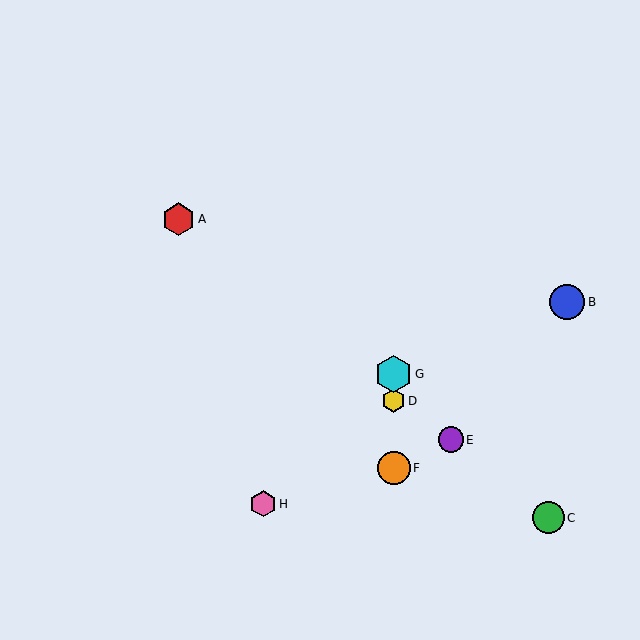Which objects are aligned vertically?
Objects D, F, G are aligned vertically.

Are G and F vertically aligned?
Yes, both are at x≈394.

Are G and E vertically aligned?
No, G is at x≈394 and E is at x≈451.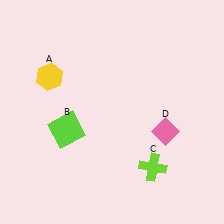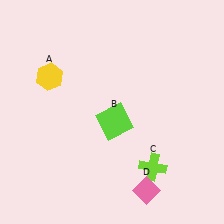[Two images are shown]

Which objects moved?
The objects that moved are: the lime square (B), the pink diamond (D).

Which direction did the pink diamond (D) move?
The pink diamond (D) moved down.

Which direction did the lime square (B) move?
The lime square (B) moved right.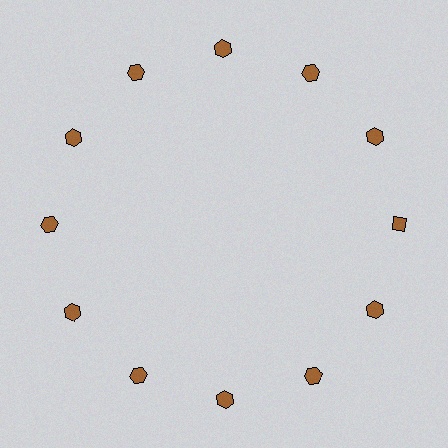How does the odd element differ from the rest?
It has a different shape: diamond instead of hexagon.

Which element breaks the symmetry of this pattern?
The brown diamond at roughly the 3 o'clock position breaks the symmetry. All other shapes are brown hexagons.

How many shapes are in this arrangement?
There are 12 shapes arranged in a ring pattern.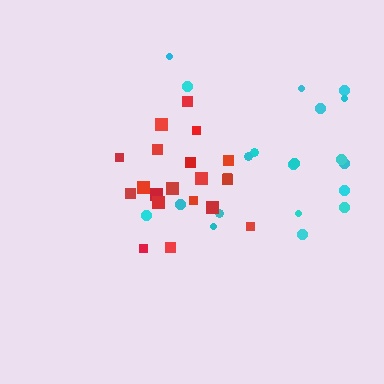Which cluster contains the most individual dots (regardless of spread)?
Cyan (20).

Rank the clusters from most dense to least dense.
red, cyan.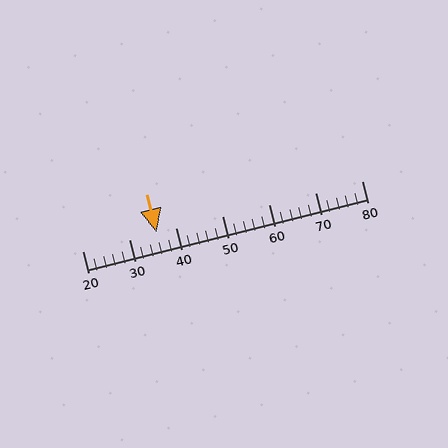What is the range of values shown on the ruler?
The ruler shows values from 20 to 80.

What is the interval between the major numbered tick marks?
The major tick marks are spaced 10 units apart.